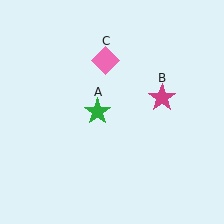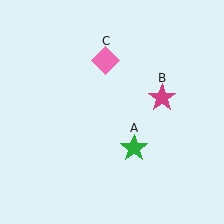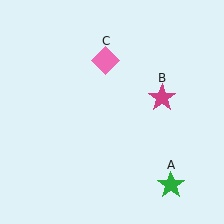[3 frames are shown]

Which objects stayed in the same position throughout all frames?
Magenta star (object B) and pink diamond (object C) remained stationary.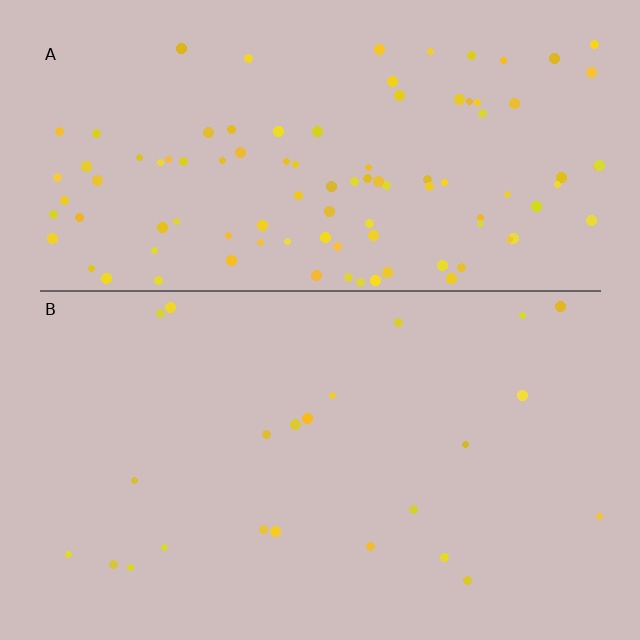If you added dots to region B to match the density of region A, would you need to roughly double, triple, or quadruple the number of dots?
Approximately quadruple.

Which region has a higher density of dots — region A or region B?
A (the top).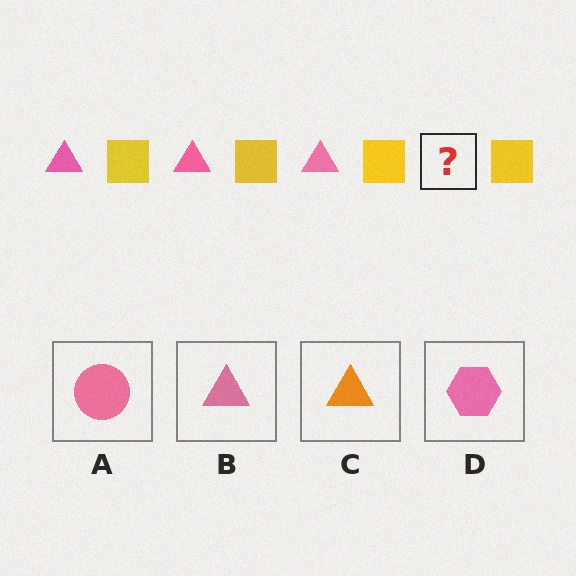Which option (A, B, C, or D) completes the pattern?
B.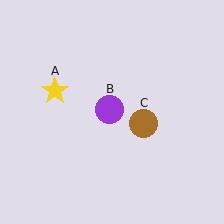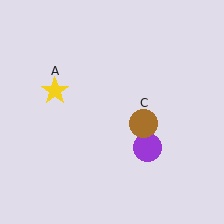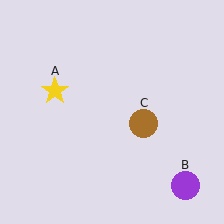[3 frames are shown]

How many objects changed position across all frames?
1 object changed position: purple circle (object B).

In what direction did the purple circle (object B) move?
The purple circle (object B) moved down and to the right.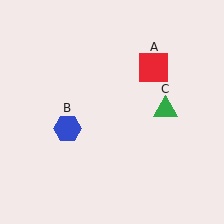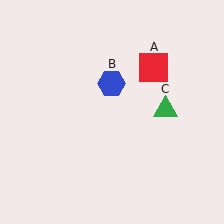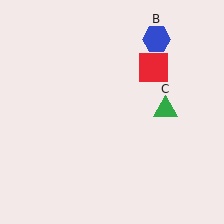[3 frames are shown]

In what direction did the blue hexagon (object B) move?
The blue hexagon (object B) moved up and to the right.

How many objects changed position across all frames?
1 object changed position: blue hexagon (object B).